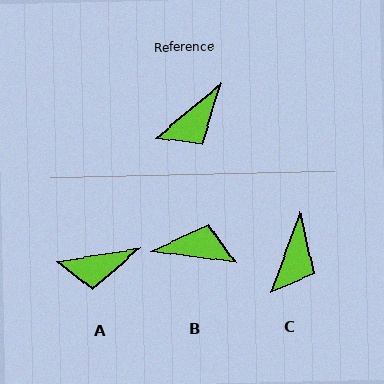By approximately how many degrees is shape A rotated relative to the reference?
Approximately 31 degrees clockwise.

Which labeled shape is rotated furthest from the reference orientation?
B, about 133 degrees away.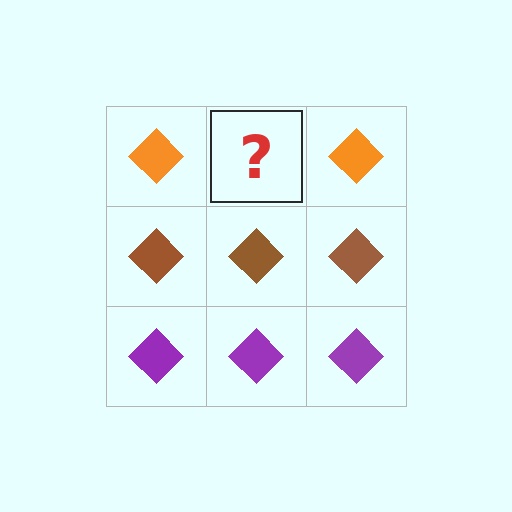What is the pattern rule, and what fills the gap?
The rule is that each row has a consistent color. The gap should be filled with an orange diamond.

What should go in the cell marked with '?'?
The missing cell should contain an orange diamond.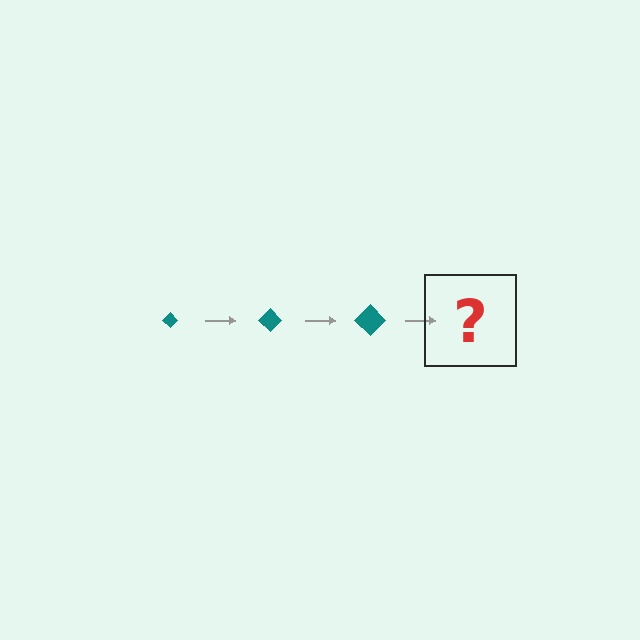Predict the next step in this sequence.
The next step is a teal diamond, larger than the previous one.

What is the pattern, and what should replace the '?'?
The pattern is that the diamond gets progressively larger each step. The '?' should be a teal diamond, larger than the previous one.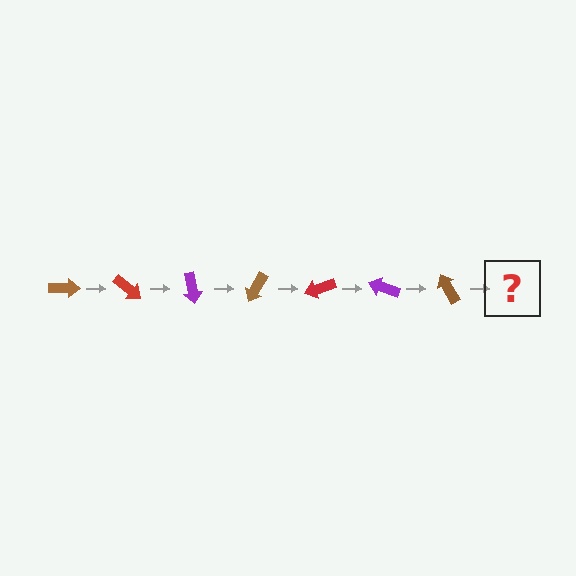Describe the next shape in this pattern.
It should be a red arrow, rotated 280 degrees from the start.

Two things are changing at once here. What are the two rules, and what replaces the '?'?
The two rules are that it rotates 40 degrees each step and the color cycles through brown, red, and purple. The '?' should be a red arrow, rotated 280 degrees from the start.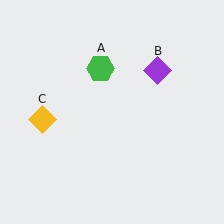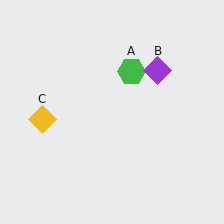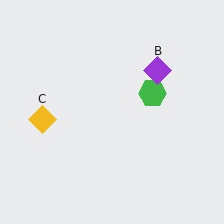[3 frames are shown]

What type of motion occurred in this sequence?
The green hexagon (object A) rotated clockwise around the center of the scene.